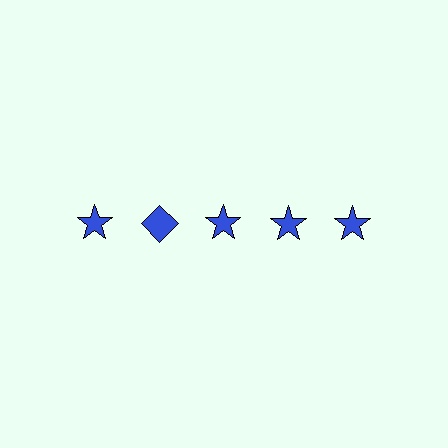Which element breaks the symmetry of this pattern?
The blue diamond in the top row, second from left column breaks the symmetry. All other shapes are blue stars.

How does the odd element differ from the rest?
It has a different shape: diamond instead of star.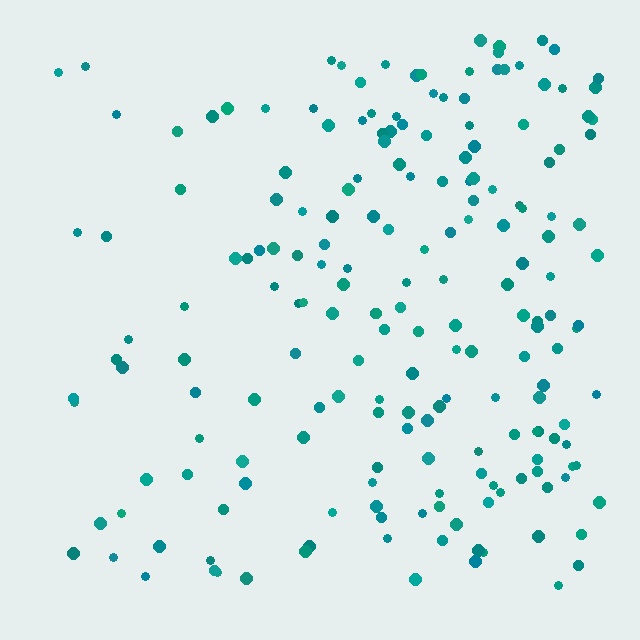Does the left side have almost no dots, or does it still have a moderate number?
Still a moderate number, just noticeably fewer than the right.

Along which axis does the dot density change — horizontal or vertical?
Horizontal.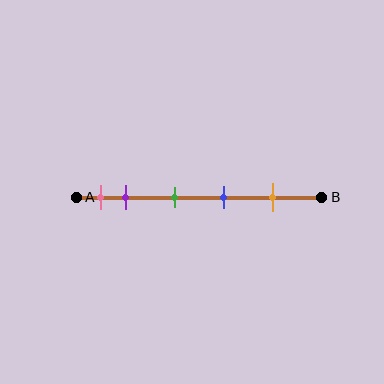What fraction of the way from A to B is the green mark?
The green mark is approximately 40% (0.4) of the way from A to B.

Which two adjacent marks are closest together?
The pink and purple marks are the closest adjacent pair.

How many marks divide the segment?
There are 5 marks dividing the segment.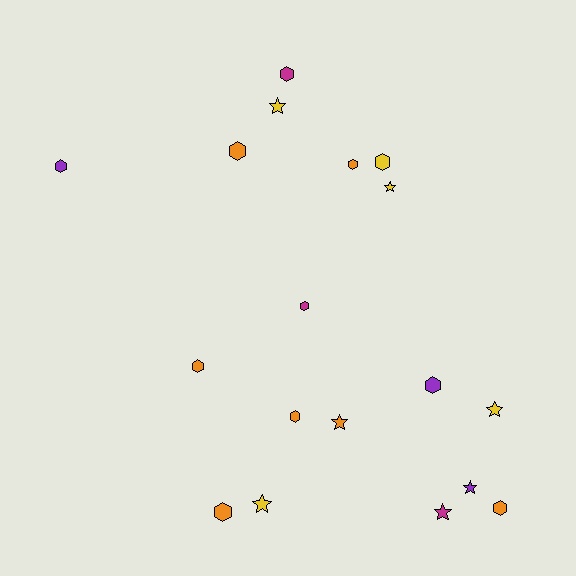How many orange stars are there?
There is 1 orange star.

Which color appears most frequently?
Orange, with 7 objects.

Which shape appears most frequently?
Hexagon, with 11 objects.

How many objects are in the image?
There are 18 objects.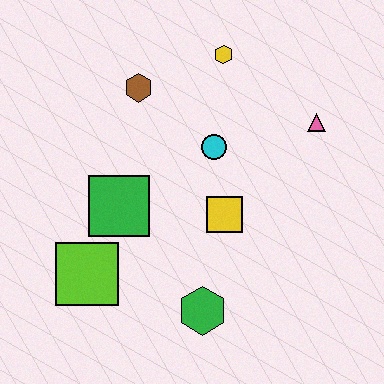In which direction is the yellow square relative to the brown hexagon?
The yellow square is below the brown hexagon.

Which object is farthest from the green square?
The pink triangle is farthest from the green square.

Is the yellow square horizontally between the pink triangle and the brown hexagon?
Yes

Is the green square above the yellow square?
Yes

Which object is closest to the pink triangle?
The cyan circle is closest to the pink triangle.